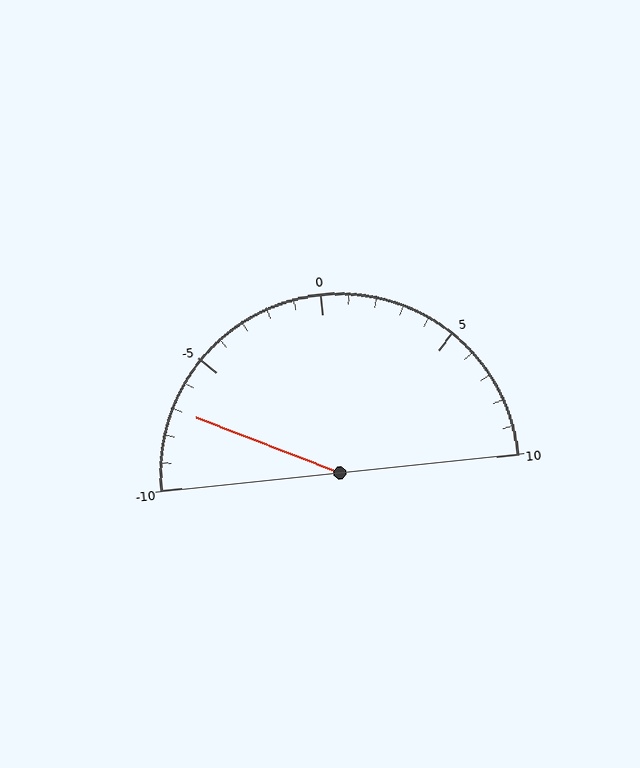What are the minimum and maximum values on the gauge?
The gauge ranges from -10 to 10.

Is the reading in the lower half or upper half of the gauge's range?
The reading is in the lower half of the range (-10 to 10).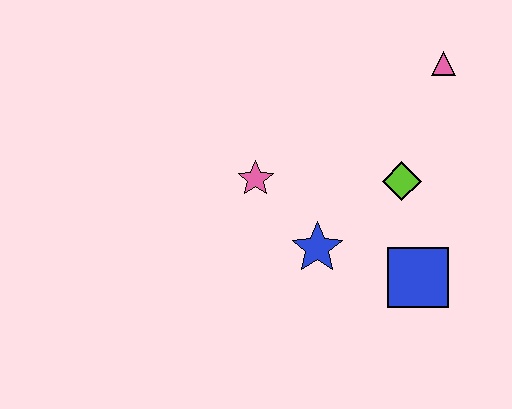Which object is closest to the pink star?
The blue star is closest to the pink star.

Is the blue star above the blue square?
Yes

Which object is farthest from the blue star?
The pink triangle is farthest from the blue star.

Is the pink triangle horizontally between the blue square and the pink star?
No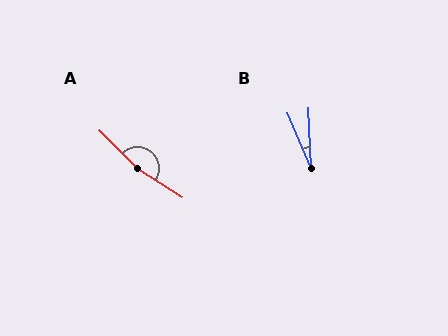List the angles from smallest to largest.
B (20°), A (168°).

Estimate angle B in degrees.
Approximately 20 degrees.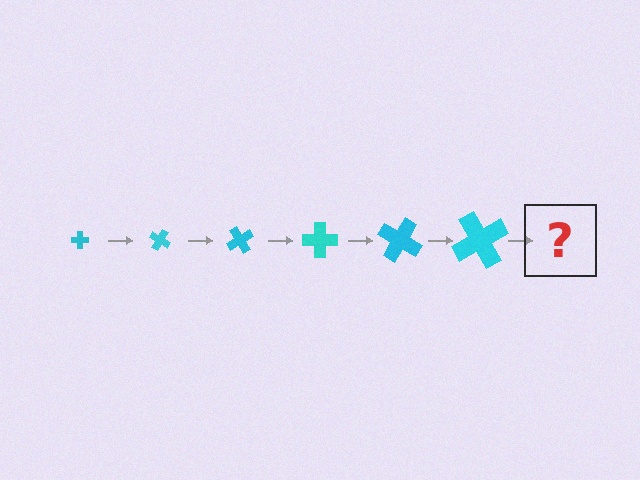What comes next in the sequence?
The next element should be a cross, larger than the previous one and rotated 180 degrees from the start.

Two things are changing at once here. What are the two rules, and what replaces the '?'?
The two rules are that the cross grows larger each step and it rotates 30 degrees each step. The '?' should be a cross, larger than the previous one and rotated 180 degrees from the start.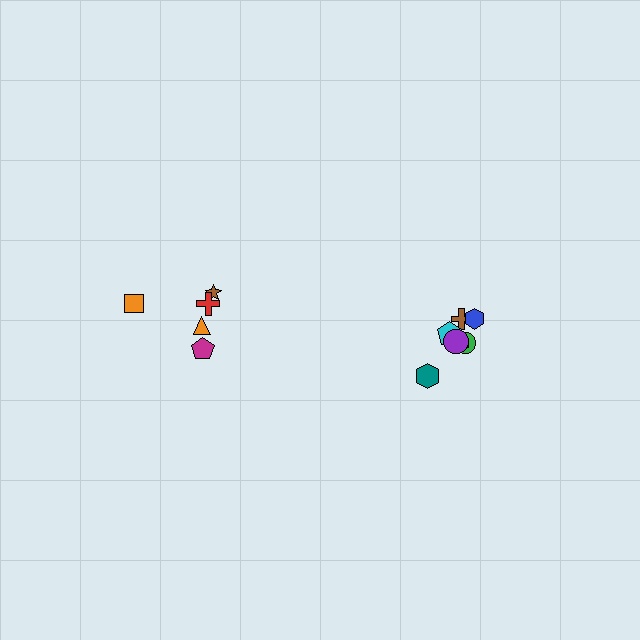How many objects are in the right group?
There are 7 objects.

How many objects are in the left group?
There are 5 objects.